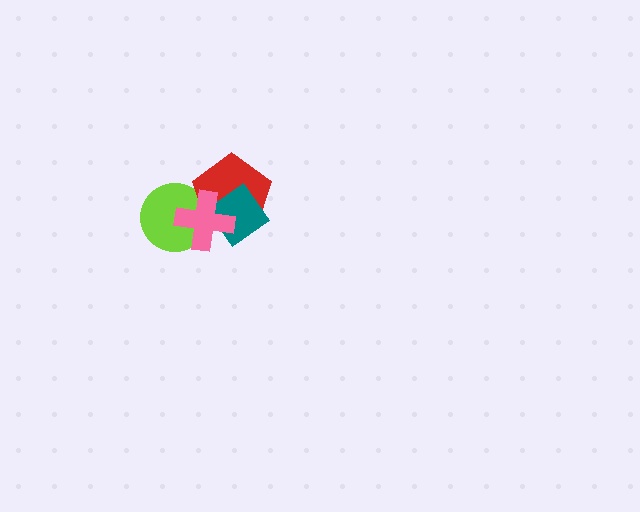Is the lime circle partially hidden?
Yes, it is partially covered by another shape.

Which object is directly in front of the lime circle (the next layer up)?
The red pentagon is directly in front of the lime circle.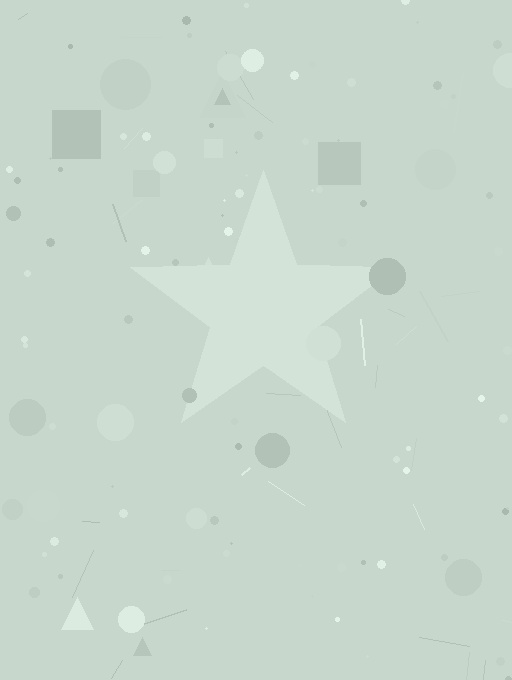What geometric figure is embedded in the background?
A star is embedded in the background.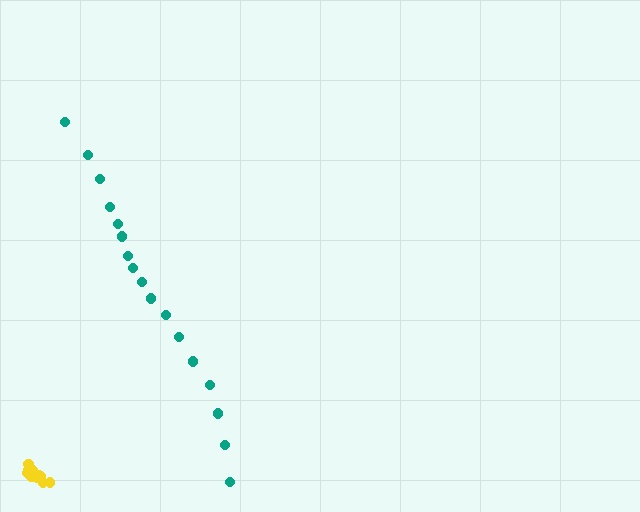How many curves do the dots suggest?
There are 2 distinct paths.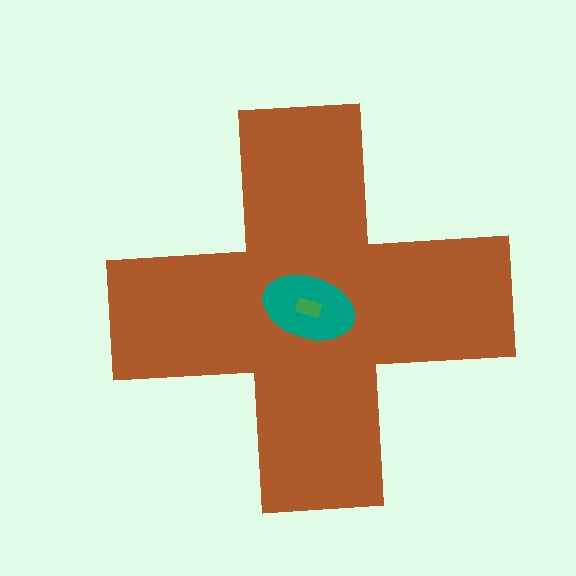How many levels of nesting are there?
3.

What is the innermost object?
The green rectangle.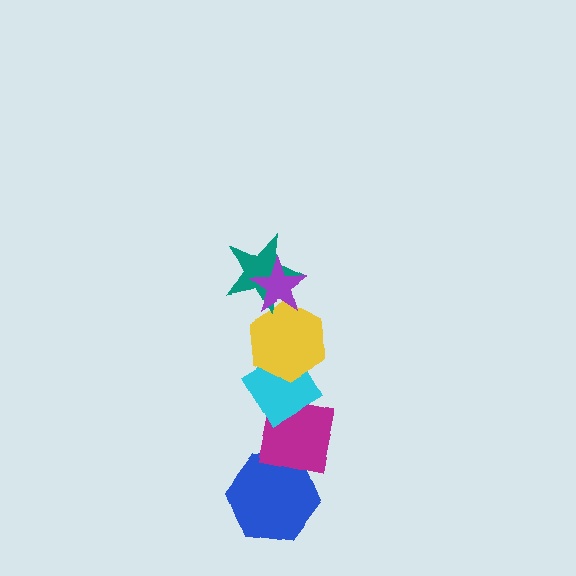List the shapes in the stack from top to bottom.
From top to bottom: the purple star, the teal star, the yellow hexagon, the cyan diamond, the magenta square, the blue hexagon.